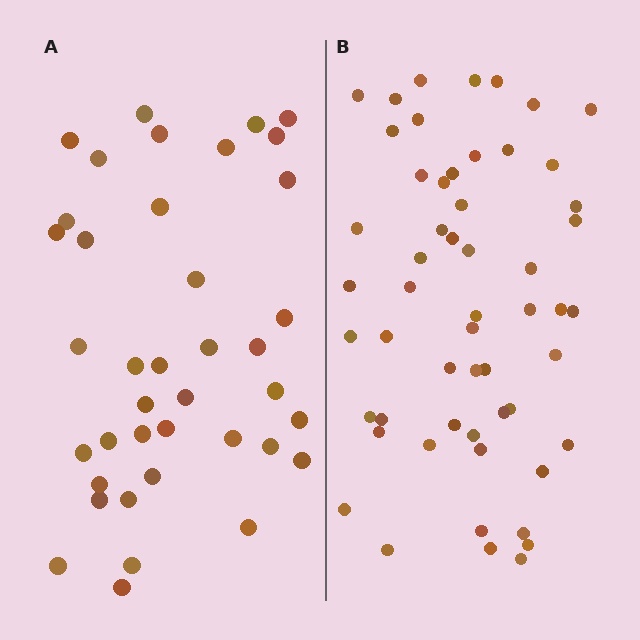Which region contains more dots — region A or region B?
Region B (the right region) has more dots.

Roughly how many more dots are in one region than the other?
Region B has approximately 15 more dots than region A.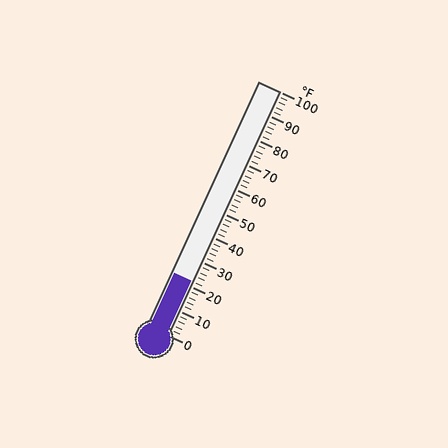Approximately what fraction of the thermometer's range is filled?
The thermometer is filled to approximately 20% of its range.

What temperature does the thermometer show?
The thermometer shows approximately 22°F.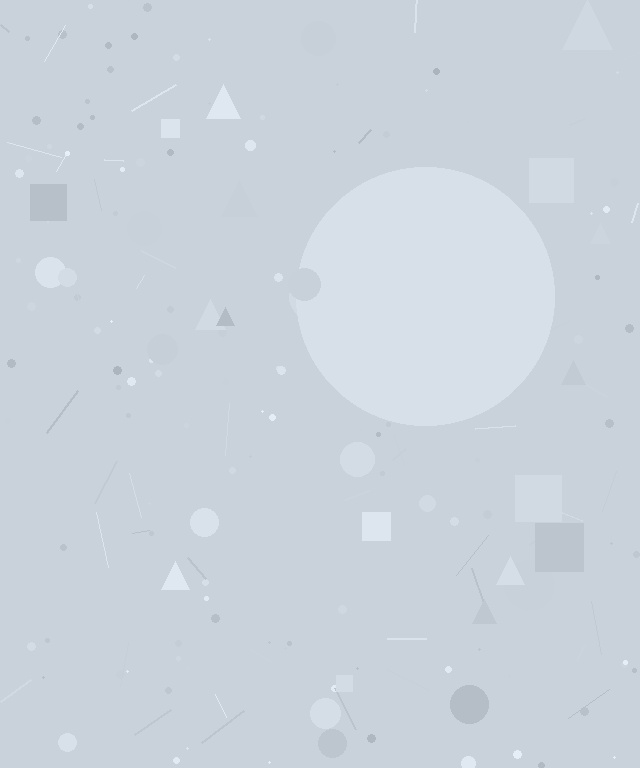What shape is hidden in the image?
A circle is hidden in the image.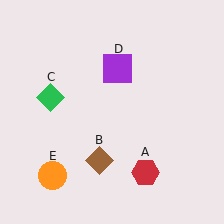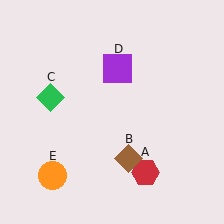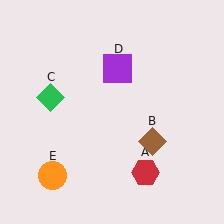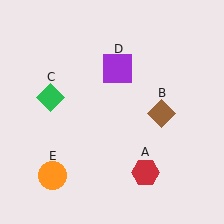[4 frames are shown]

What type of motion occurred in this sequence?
The brown diamond (object B) rotated counterclockwise around the center of the scene.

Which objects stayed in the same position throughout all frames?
Red hexagon (object A) and green diamond (object C) and purple square (object D) and orange circle (object E) remained stationary.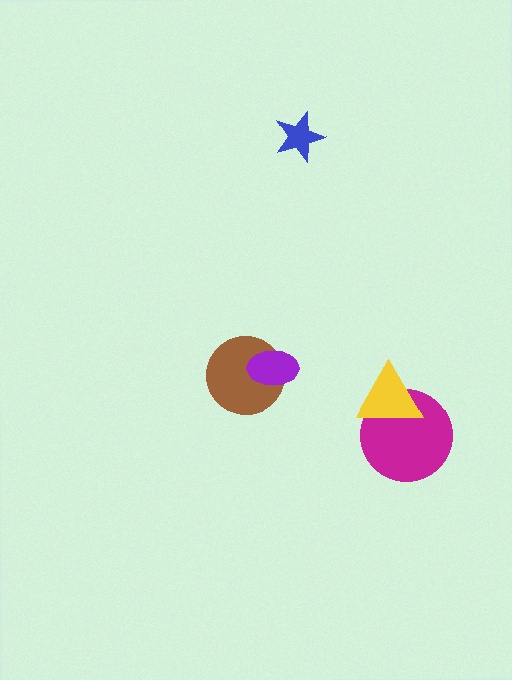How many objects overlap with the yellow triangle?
1 object overlaps with the yellow triangle.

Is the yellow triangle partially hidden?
No, no other shape covers it.